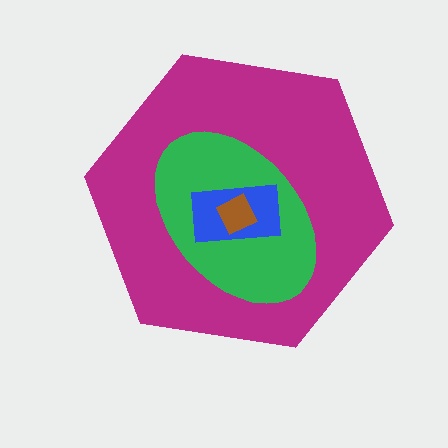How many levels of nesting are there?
4.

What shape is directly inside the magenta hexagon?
The green ellipse.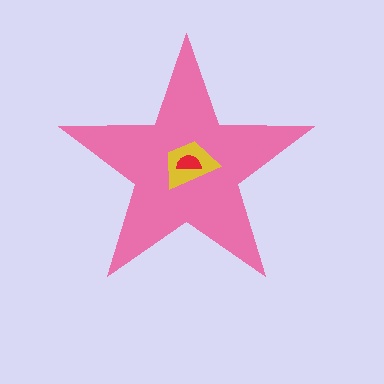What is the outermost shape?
The pink star.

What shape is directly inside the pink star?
The yellow trapezoid.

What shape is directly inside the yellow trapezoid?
The red semicircle.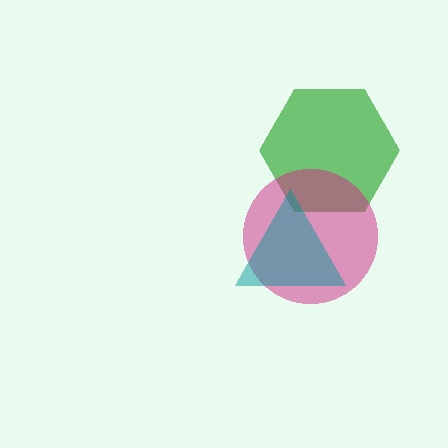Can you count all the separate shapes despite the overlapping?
Yes, there are 3 separate shapes.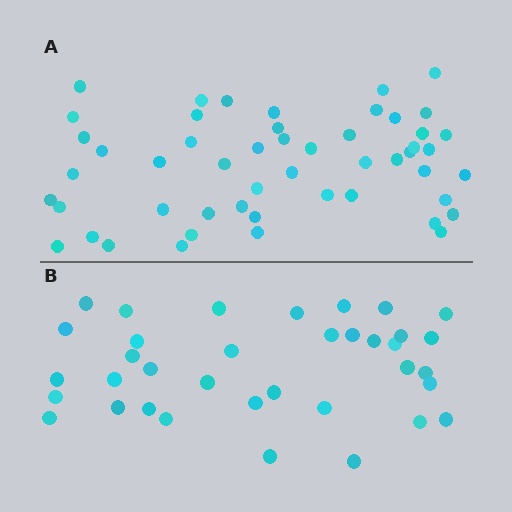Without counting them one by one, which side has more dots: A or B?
Region A (the top region) has more dots.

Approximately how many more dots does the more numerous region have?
Region A has approximately 15 more dots than region B.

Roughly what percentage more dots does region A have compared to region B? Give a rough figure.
About 40% more.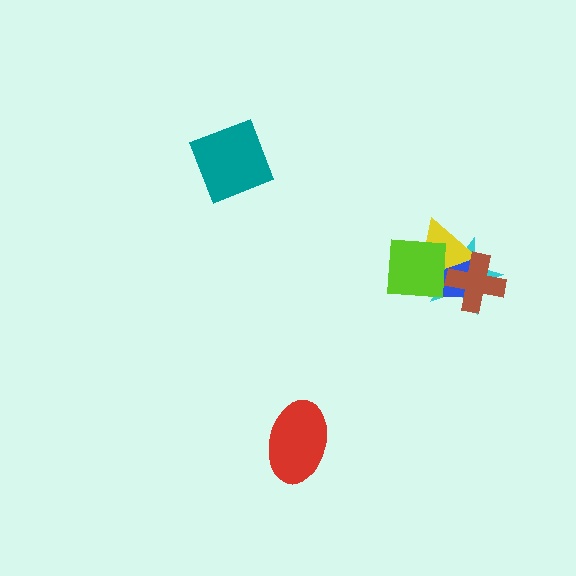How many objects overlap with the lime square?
3 objects overlap with the lime square.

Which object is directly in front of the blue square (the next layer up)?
The yellow triangle is directly in front of the blue square.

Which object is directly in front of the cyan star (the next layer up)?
The blue square is directly in front of the cyan star.